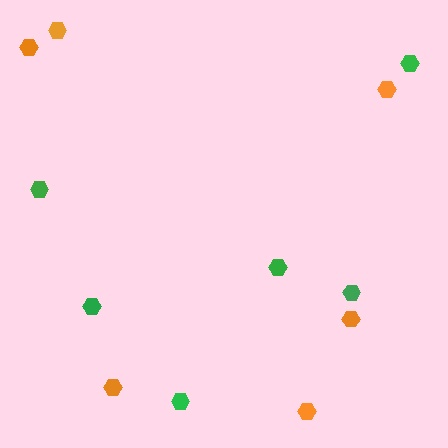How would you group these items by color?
There are 2 groups: one group of green hexagons (6) and one group of orange hexagons (6).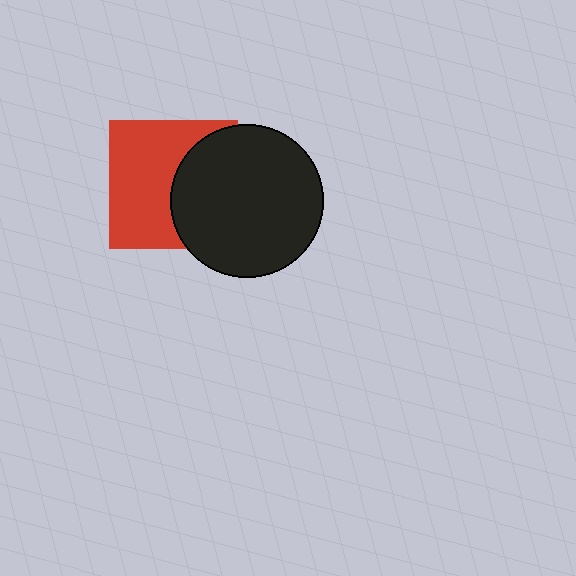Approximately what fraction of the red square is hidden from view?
Roughly 42% of the red square is hidden behind the black circle.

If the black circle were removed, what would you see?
You would see the complete red square.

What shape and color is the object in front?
The object in front is a black circle.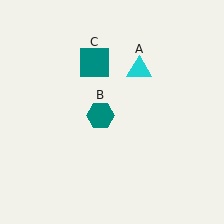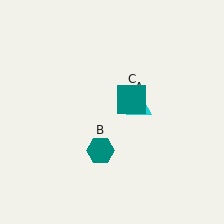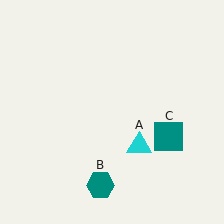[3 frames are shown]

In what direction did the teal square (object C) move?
The teal square (object C) moved down and to the right.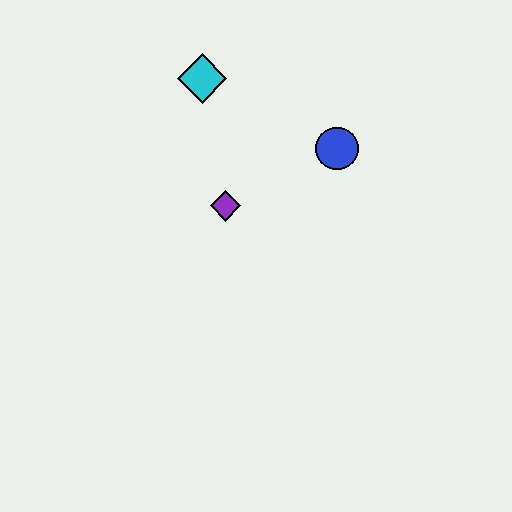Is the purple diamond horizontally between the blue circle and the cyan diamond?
Yes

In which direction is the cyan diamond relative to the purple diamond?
The cyan diamond is above the purple diamond.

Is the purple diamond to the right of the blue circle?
No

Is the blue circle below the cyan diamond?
Yes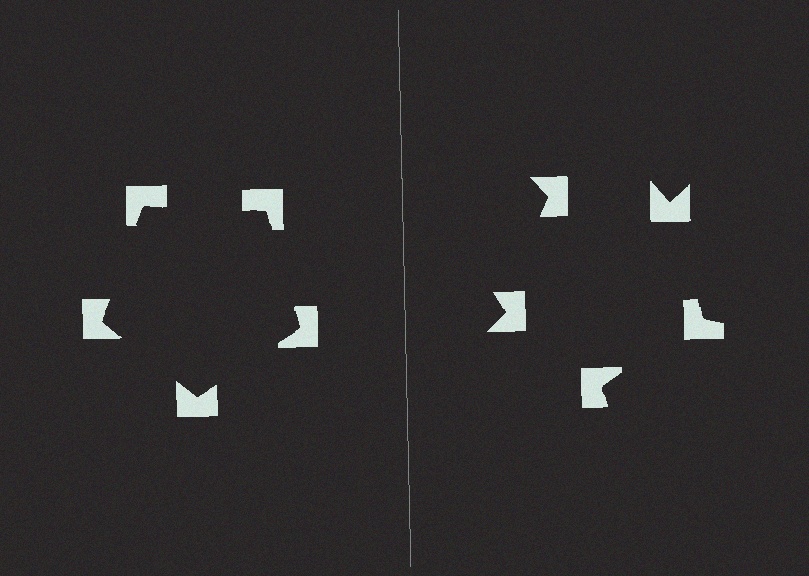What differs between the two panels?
The notched squares are positioned identically on both sides; only the wedge orientations differ. On the left they align to a pentagon; on the right they are misaligned.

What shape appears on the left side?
An illusory pentagon.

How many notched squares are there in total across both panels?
10 — 5 on each side.